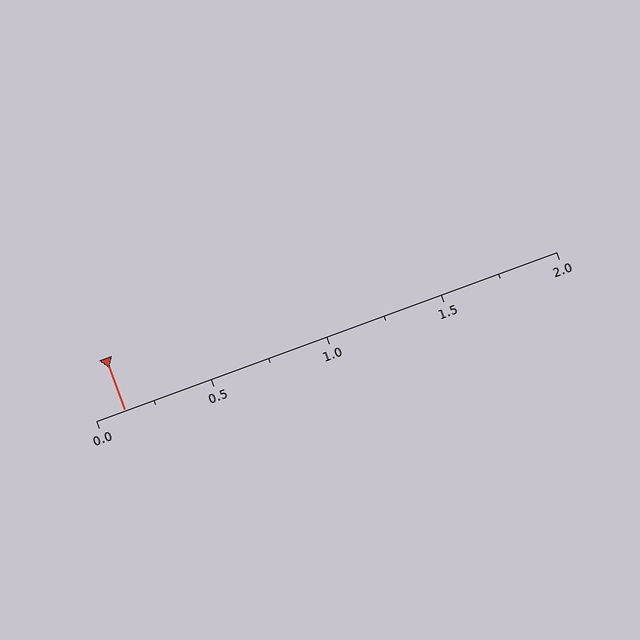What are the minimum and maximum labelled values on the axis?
The axis runs from 0.0 to 2.0.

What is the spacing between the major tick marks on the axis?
The major ticks are spaced 0.5 apart.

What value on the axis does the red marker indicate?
The marker indicates approximately 0.12.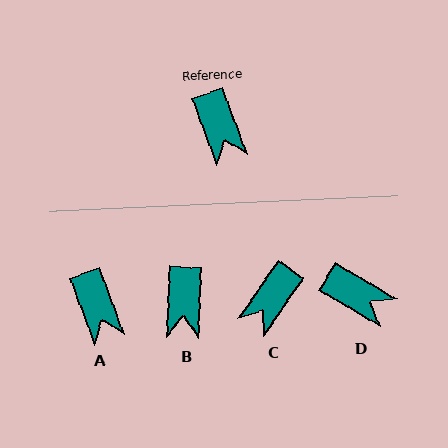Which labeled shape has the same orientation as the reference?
A.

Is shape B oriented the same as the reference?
No, it is off by about 23 degrees.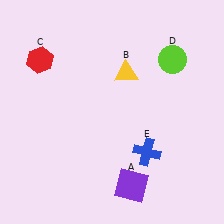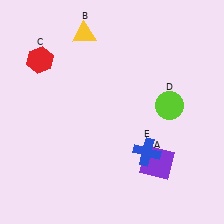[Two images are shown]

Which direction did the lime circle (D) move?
The lime circle (D) moved down.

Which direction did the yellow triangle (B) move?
The yellow triangle (B) moved left.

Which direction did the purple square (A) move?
The purple square (A) moved right.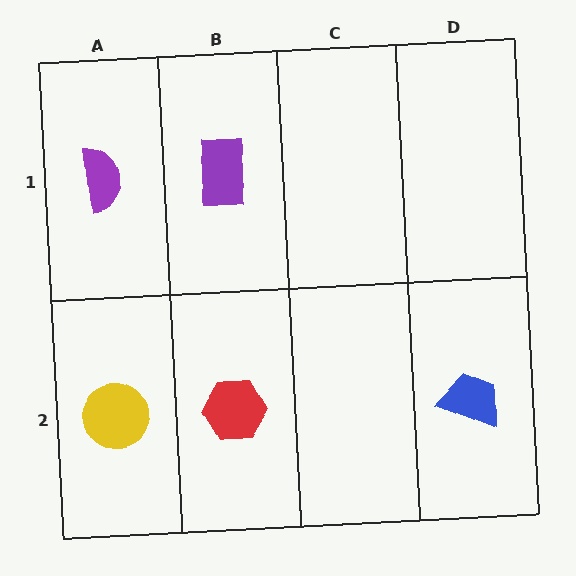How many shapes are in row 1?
2 shapes.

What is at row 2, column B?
A red hexagon.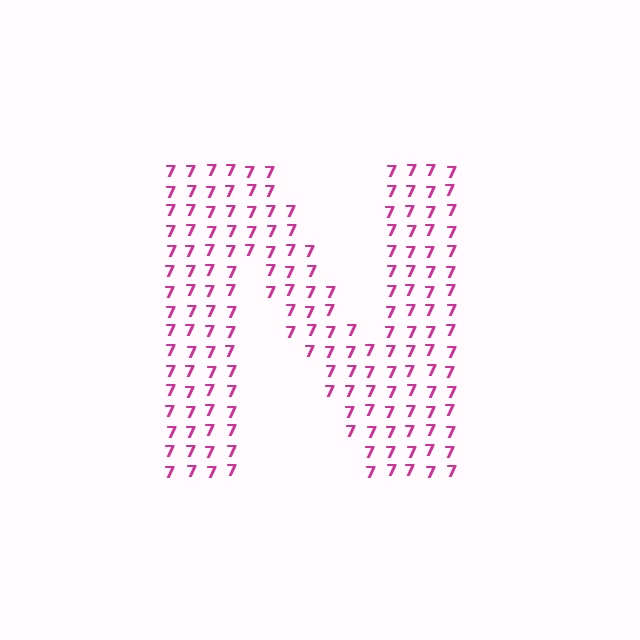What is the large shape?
The large shape is the letter N.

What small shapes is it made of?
It is made of small digit 7's.